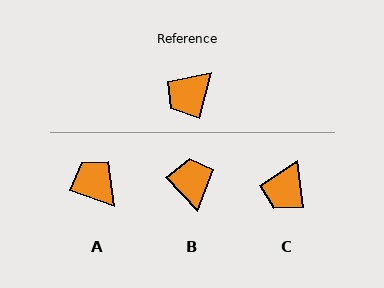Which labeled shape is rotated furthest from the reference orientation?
B, about 122 degrees away.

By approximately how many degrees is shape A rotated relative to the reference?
Approximately 94 degrees clockwise.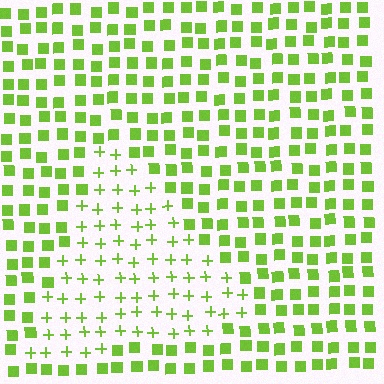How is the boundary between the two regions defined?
The boundary is defined by a change in element shape: plus signs inside vs. squares outside. All elements share the same color and spacing.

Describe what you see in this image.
The image is filled with small lime elements arranged in a uniform grid. A triangle-shaped region contains plus signs, while the surrounding area contains squares. The boundary is defined purely by the change in element shape.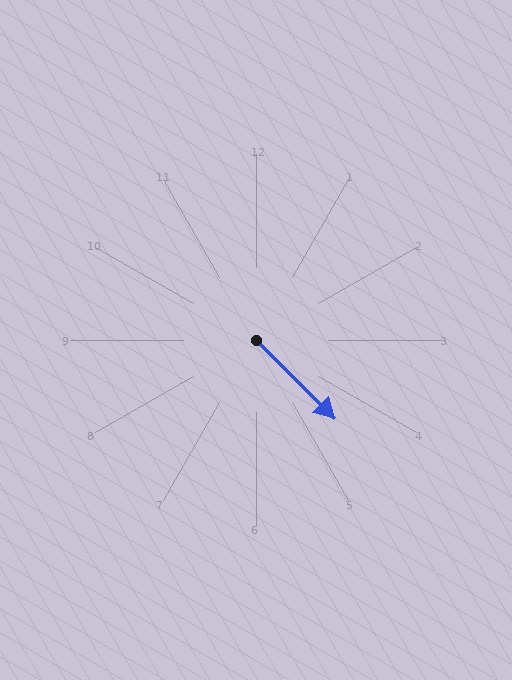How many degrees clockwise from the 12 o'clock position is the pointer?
Approximately 135 degrees.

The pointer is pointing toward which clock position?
Roughly 4 o'clock.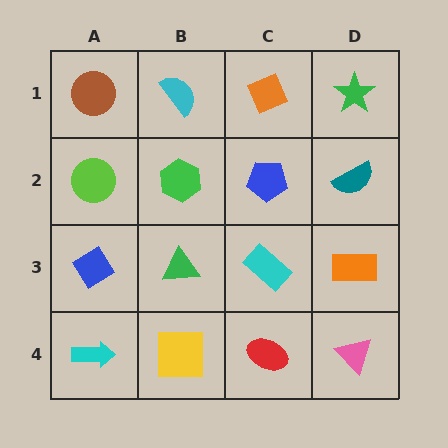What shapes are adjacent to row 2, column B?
A cyan semicircle (row 1, column B), a green triangle (row 3, column B), a lime circle (row 2, column A), a blue pentagon (row 2, column C).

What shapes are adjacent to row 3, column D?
A teal semicircle (row 2, column D), a pink triangle (row 4, column D), a cyan rectangle (row 3, column C).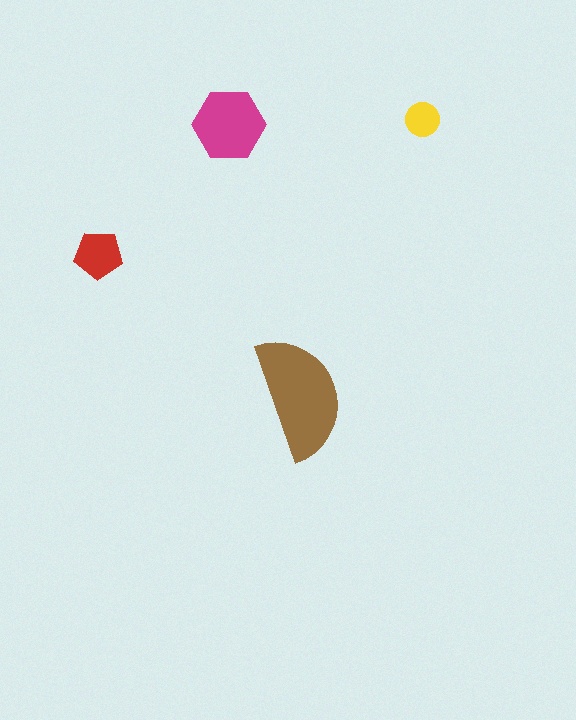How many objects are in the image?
There are 4 objects in the image.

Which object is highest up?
The yellow circle is topmost.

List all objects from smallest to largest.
The yellow circle, the red pentagon, the magenta hexagon, the brown semicircle.